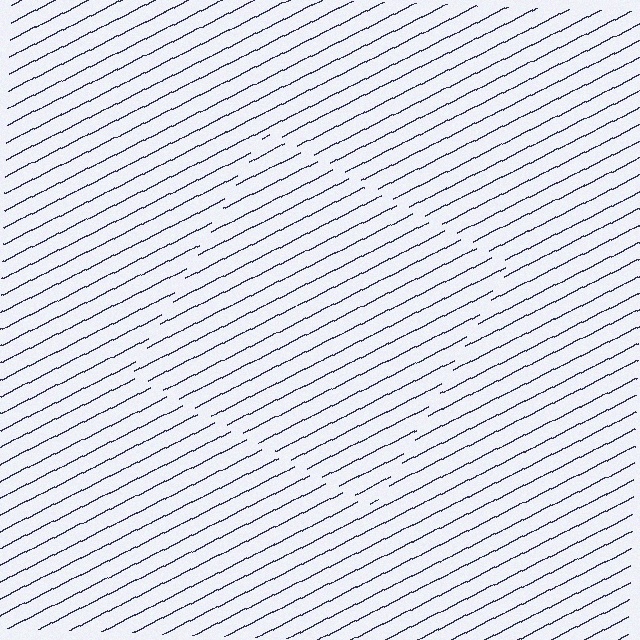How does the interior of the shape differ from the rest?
The interior of the shape contains the same grating, shifted by half a period — the contour is defined by the phase discontinuity where line-ends from the inner and outer gratings abut.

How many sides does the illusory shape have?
4 sides — the line-ends trace a square.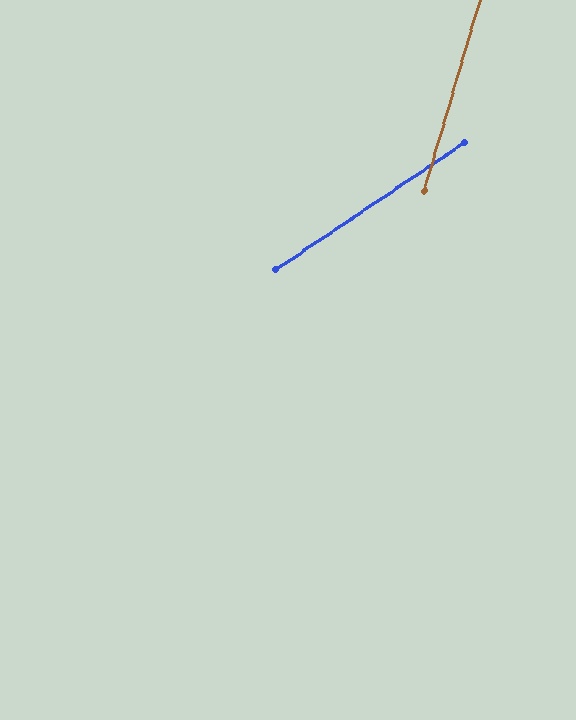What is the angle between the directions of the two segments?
Approximately 40 degrees.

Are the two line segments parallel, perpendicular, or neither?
Neither parallel nor perpendicular — they differ by about 40°.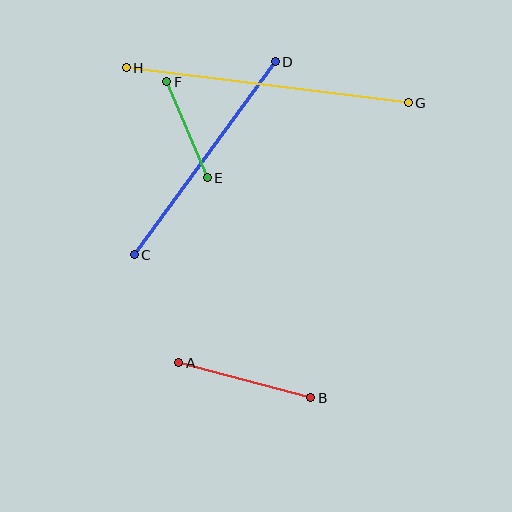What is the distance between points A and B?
The distance is approximately 136 pixels.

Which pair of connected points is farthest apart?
Points G and H are farthest apart.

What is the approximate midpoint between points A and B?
The midpoint is at approximately (245, 380) pixels.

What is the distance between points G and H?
The distance is approximately 284 pixels.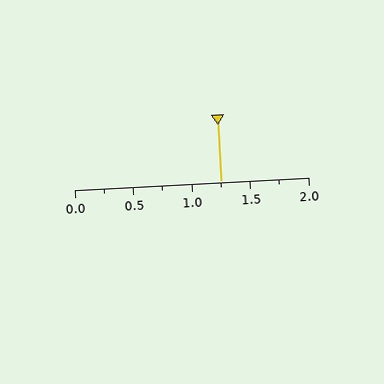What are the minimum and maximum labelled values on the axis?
The axis runs from 0.0 to 2.0.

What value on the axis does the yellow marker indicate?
The marker indicates approximately 1.25.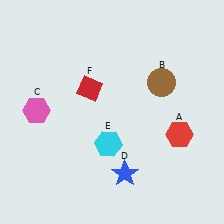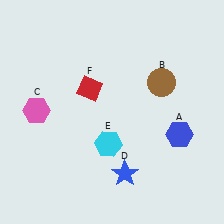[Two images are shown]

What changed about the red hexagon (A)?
In Image 1, A is red. In Image 2, it changed to blue.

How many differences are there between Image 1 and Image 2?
There is 1 difference between the two images.